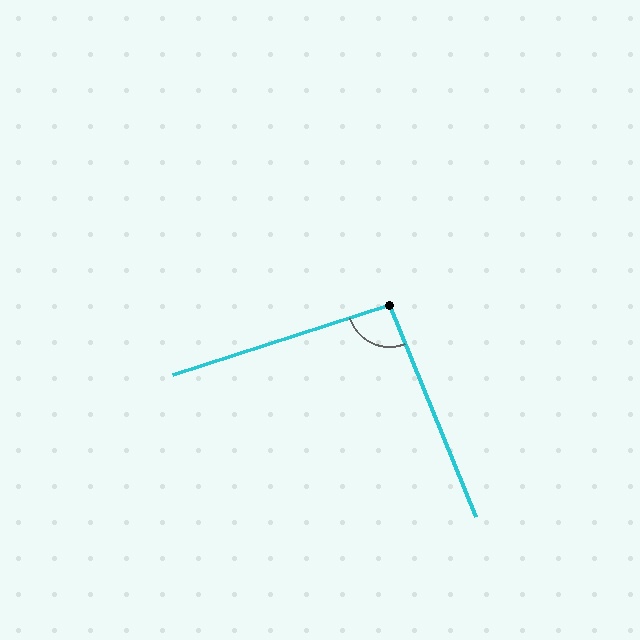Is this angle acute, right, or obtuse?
It is approximately a right angle.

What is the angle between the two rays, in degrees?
Approximately 94 degrees.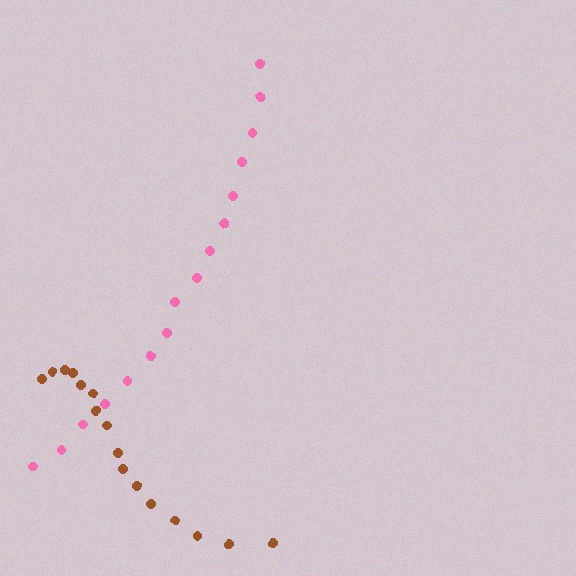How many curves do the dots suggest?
There are 2 distinct paths.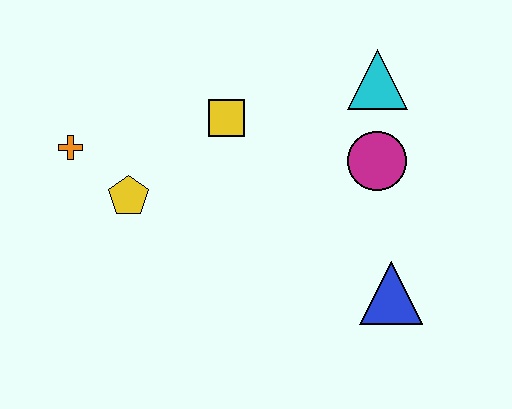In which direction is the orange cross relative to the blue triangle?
The orange cross is to the left of the blue triangle.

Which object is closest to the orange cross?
The yellow pentagon is closest to the orange cross.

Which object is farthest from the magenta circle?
The orange cross is farthest from the magenta circle.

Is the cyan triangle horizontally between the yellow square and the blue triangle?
Yes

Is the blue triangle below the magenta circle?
Yes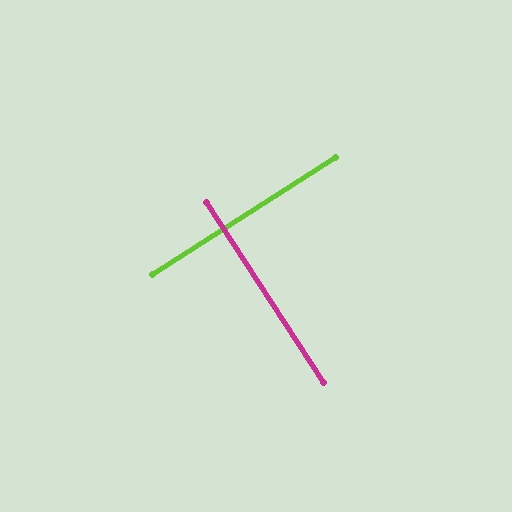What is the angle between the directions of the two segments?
Approximately 90 degrees.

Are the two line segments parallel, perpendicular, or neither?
Perpendicular — they meet at approximately 90°.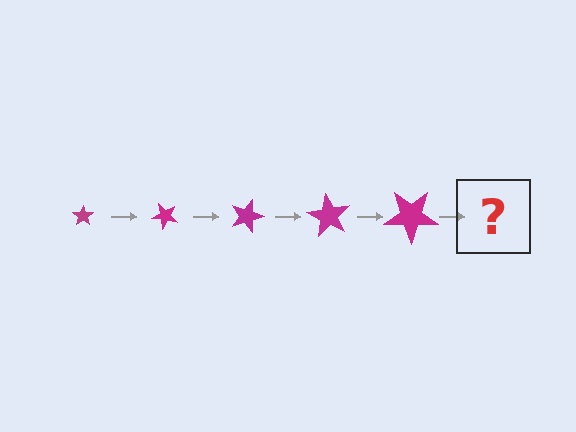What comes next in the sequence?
The next element should be a star, larger than the previous one and rotated 225 degrees from the start.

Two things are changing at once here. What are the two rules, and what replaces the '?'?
The two rules are that the star grows larger each step and it rotates 45 degrees each step. The '?' should be a star, larger than the previous one and rotated 225 degrees from the start.